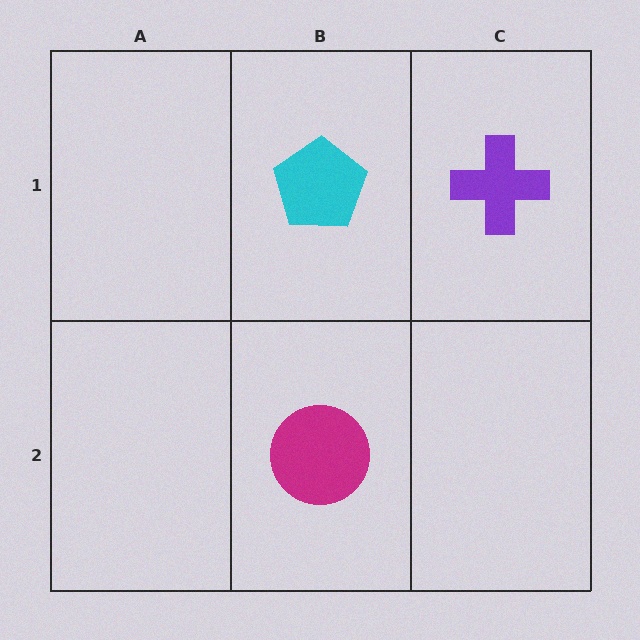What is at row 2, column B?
A magenta circle.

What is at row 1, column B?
A cyan pentagon.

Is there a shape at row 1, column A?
No, that cell is empty.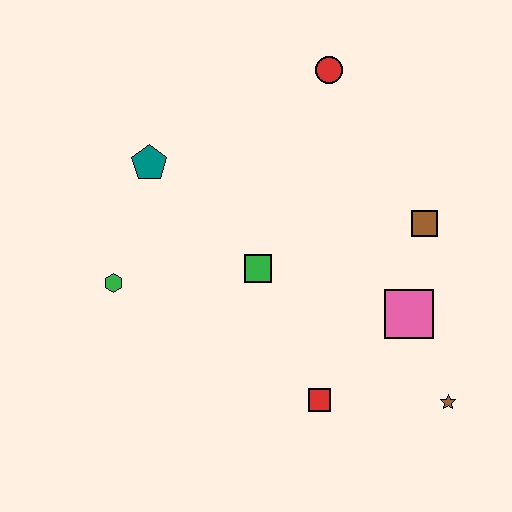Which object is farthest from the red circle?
The brown star is farthest from the red circle.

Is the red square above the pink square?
No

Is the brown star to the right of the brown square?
Yes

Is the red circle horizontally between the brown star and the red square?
Yes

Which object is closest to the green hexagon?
The teal pentagon is closest to the green hexagon.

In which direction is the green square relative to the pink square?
The green square is to the left of the pink square.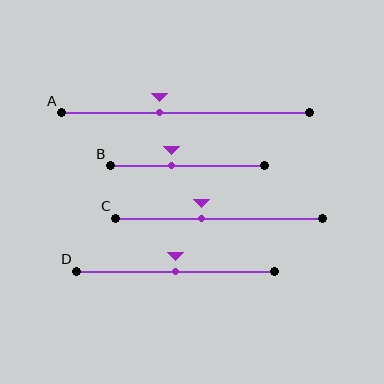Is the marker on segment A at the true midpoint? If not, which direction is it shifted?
No, the marker on segment A is shifted to the left by about 10% of the segment length.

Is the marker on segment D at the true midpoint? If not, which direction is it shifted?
Yes, the marker on segment D is at the true midpoint.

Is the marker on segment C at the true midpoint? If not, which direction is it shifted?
No, the marker on segment C is shifted to the left by about 8% of the segment length.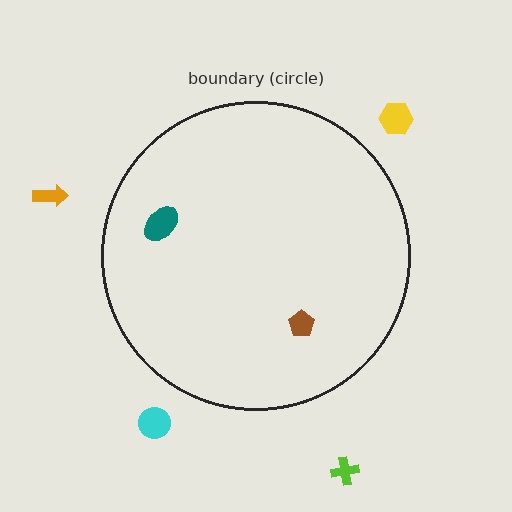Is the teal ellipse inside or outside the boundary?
Inside.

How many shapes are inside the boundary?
2 inside, 4 outside.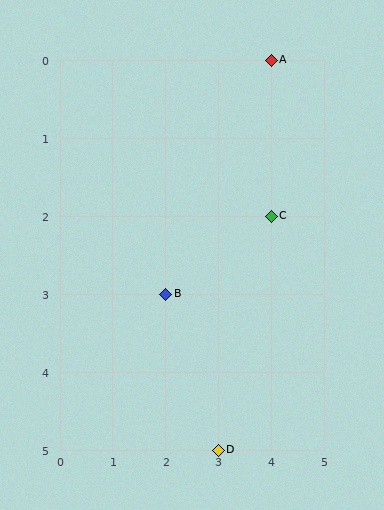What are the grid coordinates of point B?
Point B is at grid coordinates (2, 3).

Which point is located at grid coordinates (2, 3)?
Point B is at (2, 3).